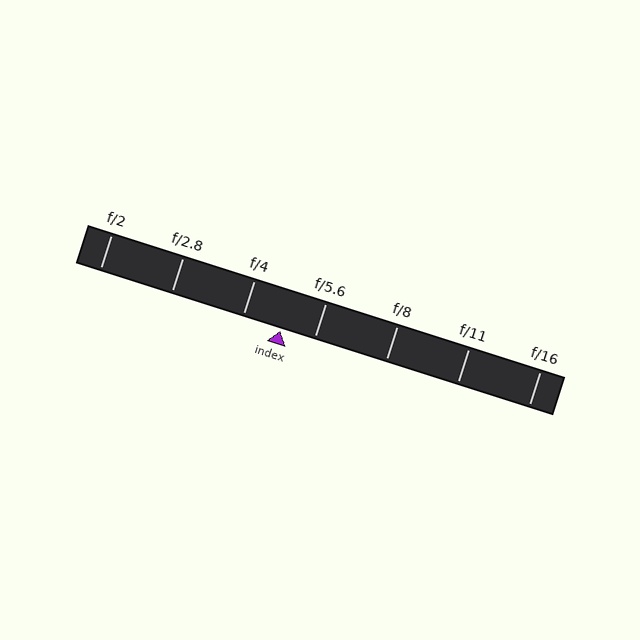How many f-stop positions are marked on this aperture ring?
There are 7 f-stop positions marked.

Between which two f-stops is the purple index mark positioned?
The index mark is between f/4 and f/5.6.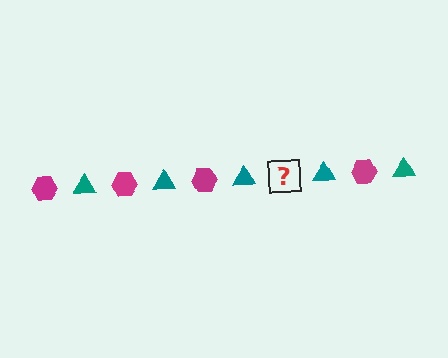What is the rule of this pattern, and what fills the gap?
The rule is that the pattern alternates between magenta hexagon and teal triangle. The gap should be filled with a magenta hexagon.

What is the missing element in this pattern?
The missing element is a magenta hexagon.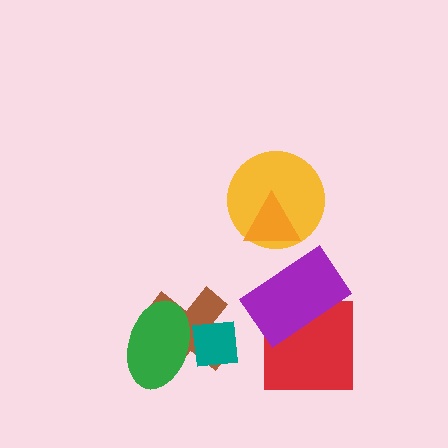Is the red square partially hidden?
Yes, it is partially covered by another shape.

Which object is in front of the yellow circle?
The orange triangle is in front of the yellow circle.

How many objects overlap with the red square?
1 object overlaps with the red square.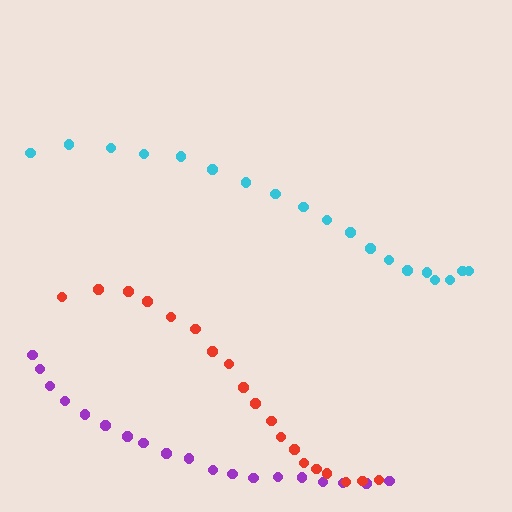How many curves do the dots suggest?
There are 3 distinct paths.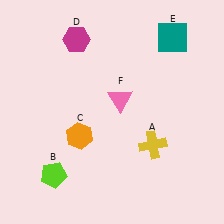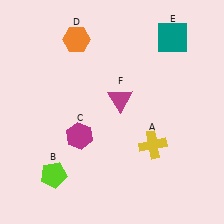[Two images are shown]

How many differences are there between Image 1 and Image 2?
There are 3 differences between the two images.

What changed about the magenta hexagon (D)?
In Image 1, D is magenta. In Image 2, it changed to orange.